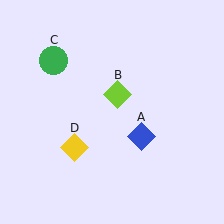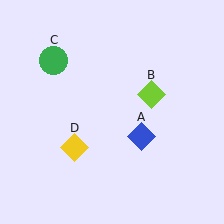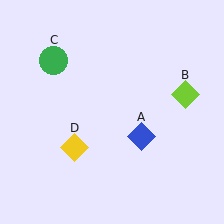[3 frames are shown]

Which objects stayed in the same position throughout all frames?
Blue diamond (object A) and green circle (object C) and yellow diamond (object D) remained stationary.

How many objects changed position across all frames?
1 object changed position: lime diamond (object B).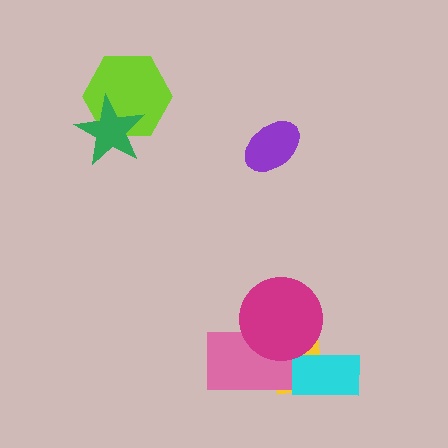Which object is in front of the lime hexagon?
The green star is in front of the lime hexagon.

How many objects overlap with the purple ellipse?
0 objects overlap with the purple ellipse.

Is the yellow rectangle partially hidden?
Yes, it is partially covered by another shape.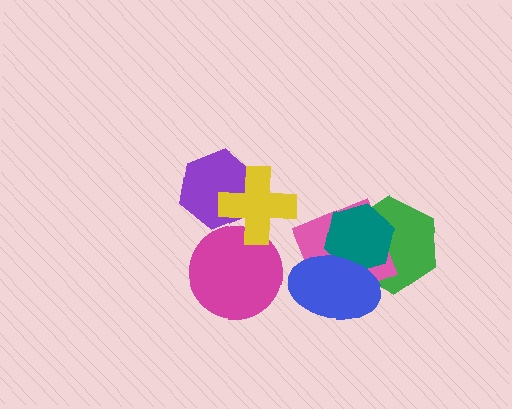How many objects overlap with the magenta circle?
1 object overlaps with the magenta circle.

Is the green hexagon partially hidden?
Yes, it is partially covered by another shape.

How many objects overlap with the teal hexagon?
3 objects overlap with the teal hexagon.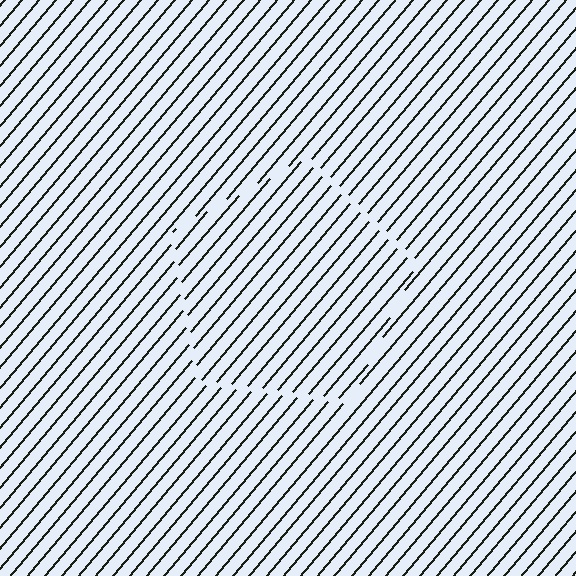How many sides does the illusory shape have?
5 sides — the line-ends trace a pentagon.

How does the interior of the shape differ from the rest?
The interior of the shape contains the same grating, shifted by half a period — the contour is defined by the phase discontinuity where line-ends from the inner and outer gratings abut.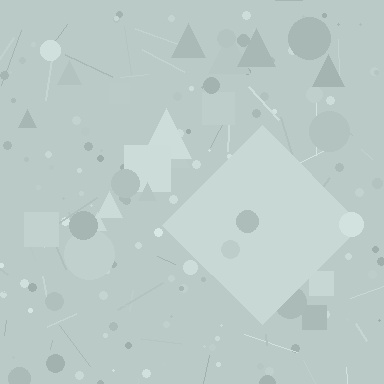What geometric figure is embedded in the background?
A diamond is embedded in the background.